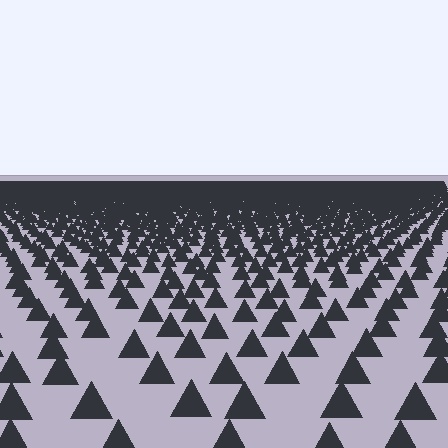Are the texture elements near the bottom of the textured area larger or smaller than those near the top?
Larger. Near the bottom, elements are closer to the viewer and appear at a bigger on-screen size.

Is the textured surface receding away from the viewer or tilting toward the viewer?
The surface is receding away from the viewer. Texture elements get smaller and denser toward the top.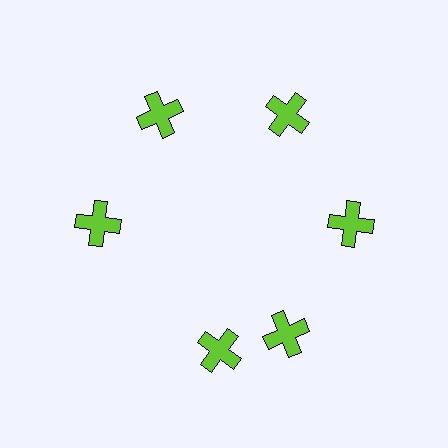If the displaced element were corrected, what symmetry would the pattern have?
It would have 6-fold rotational symmetry — the pattern would map onto itself every 60 degrees.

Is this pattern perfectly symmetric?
No. The 6 lime crosses are arranged in a ring, but one element near the 7 o'clock position is rotated out of alignment along the ring, breaking the 6-fold rotational symmetry.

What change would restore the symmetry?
The symmetry would be restored by rotating it back into even spacing with its neighbors so that all 6 crosses sit at equal angles and equal distance from the center.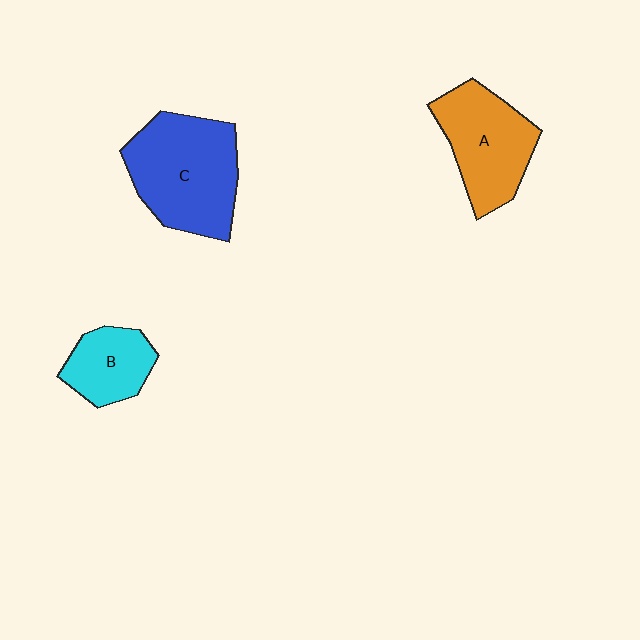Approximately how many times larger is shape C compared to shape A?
Approximately 1.3 times.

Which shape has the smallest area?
Shape B (cyan).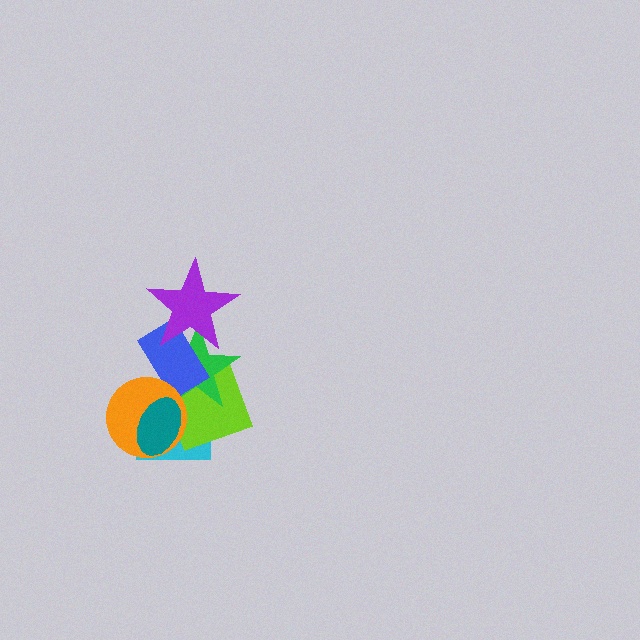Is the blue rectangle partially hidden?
Yes, it is partially covered by another shape.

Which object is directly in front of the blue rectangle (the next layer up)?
The orange circle is directly in front of the blue rectangle.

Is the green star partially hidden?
Yes, it is partially covered by another shape.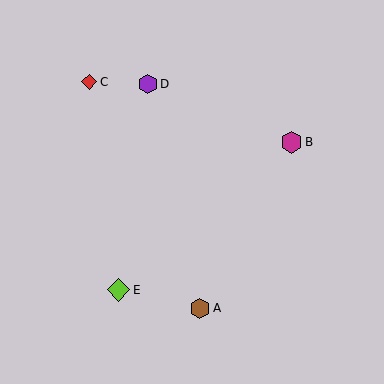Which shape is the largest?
The lime diamond (labeled E) is the largest.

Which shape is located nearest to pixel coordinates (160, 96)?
The purple hexagon (labeled D) at (148, 84) is nearest to that location.